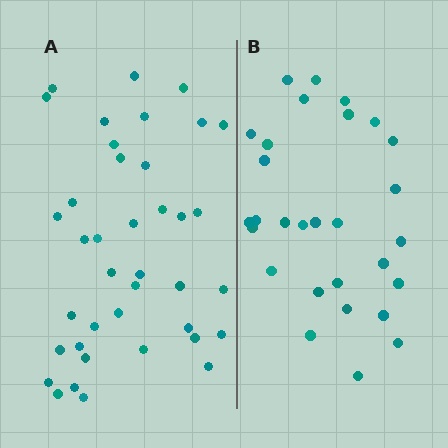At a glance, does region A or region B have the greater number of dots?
Region A (the left region) has more dots.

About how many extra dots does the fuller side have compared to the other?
Region A has roughly 10 or so more dots than region B.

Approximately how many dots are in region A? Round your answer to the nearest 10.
About 40 dots. (The exact count is 39, which rounds to 40.)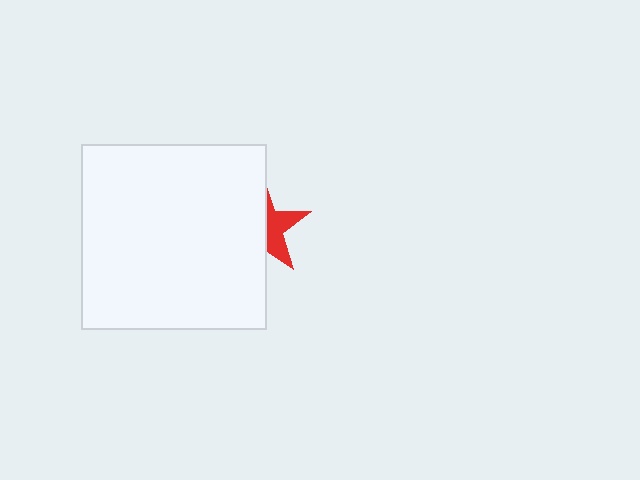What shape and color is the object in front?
The object in front is a white square.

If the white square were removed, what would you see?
You would see the complete red star.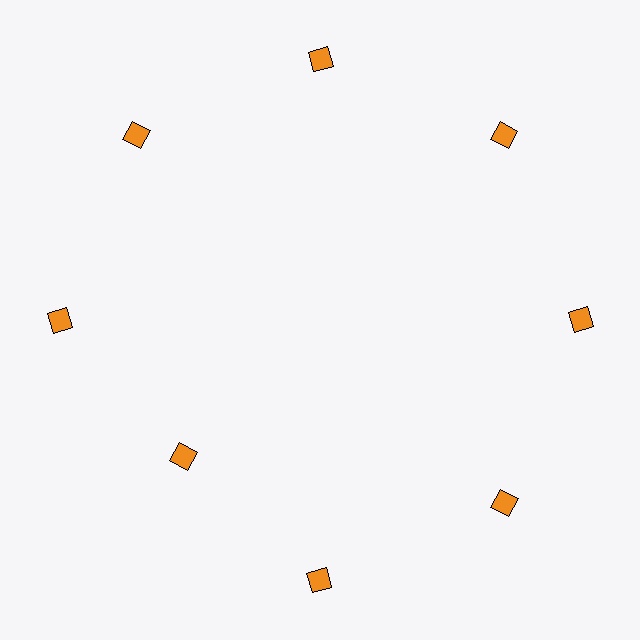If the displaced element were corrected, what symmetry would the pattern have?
It would have 8-fold rotational symmetry — the pattern would map onto itself every 45 degrees.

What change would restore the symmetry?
The symmetry would be restored by moving it outward, back onto the ring so that all 8 squares sit at equal angles and equal distance from the center.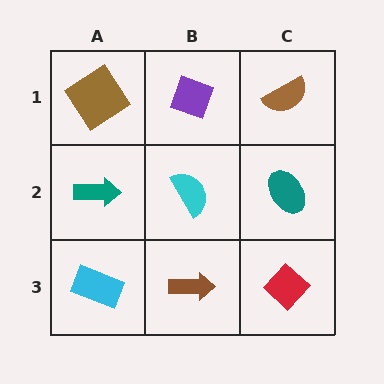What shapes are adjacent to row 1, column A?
A teal arrow (row 2, column A), a purple diamond (row 1, column B).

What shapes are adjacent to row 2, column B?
A purple diamond (row 1, column B), a brown arrow (row 3, column B), a teal arrow (row 2, column A), a teal ellipse (row 2, column C).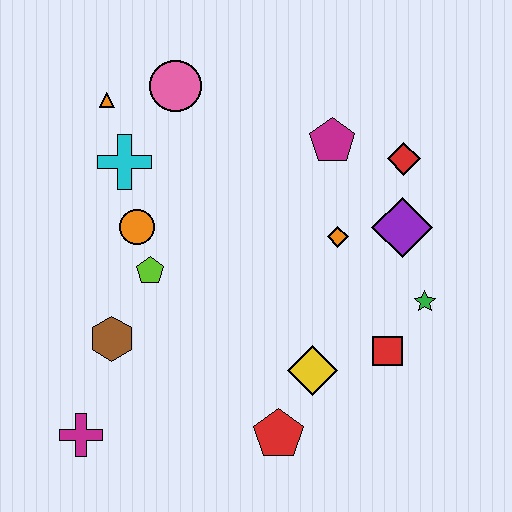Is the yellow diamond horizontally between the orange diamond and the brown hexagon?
Yes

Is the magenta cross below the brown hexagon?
Yes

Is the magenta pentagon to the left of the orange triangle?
No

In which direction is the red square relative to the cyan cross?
The red square is to the right of the cyan cross.